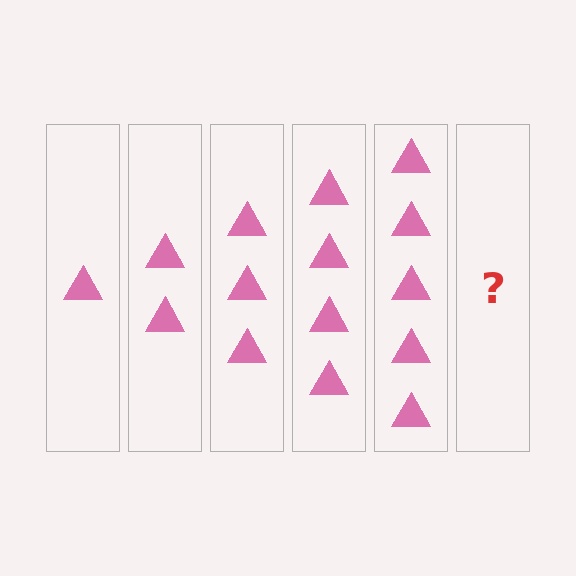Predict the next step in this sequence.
The next step is 6 triangles.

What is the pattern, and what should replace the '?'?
The pattern is that each step adds one more triangle. The '?' should be 6 triangles.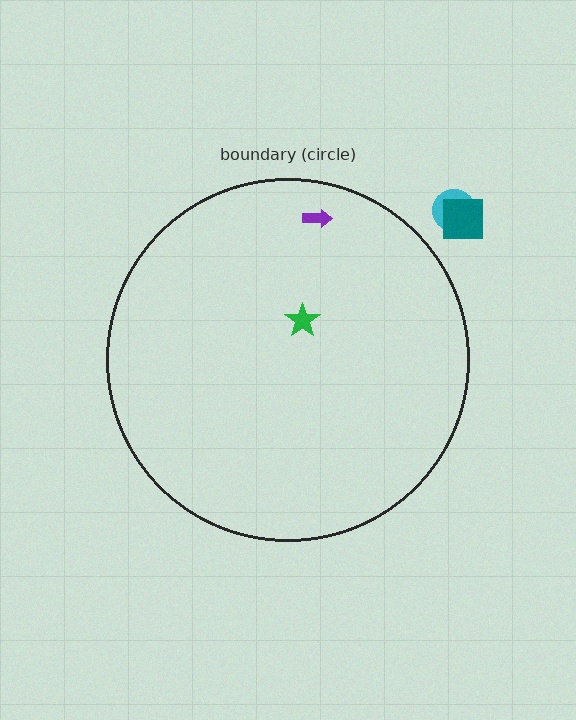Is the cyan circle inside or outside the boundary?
Outside.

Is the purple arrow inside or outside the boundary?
Inside.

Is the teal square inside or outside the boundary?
Outside.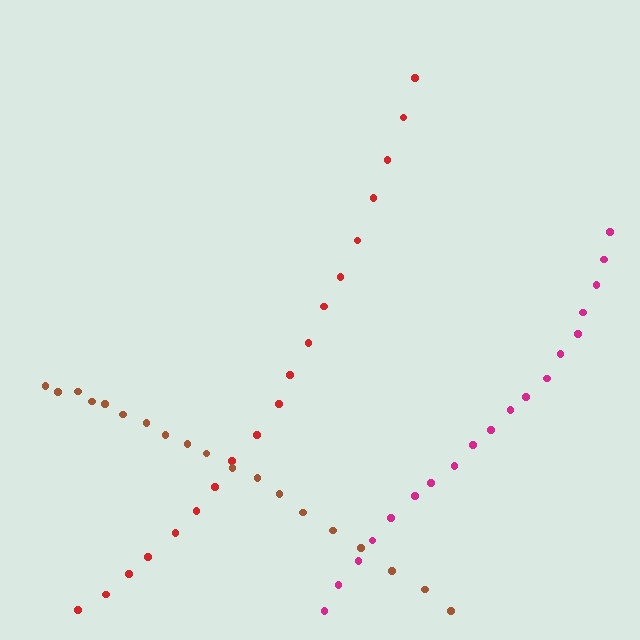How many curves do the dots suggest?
There are 3 distinct paths.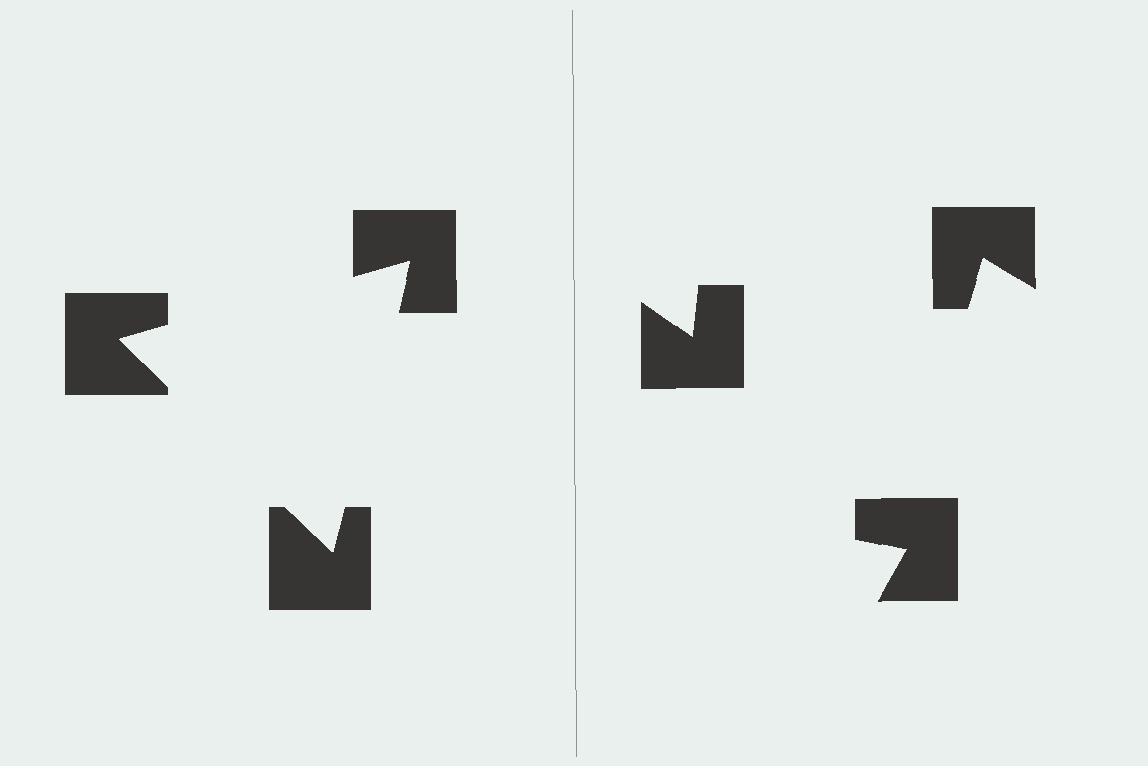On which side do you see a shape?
An illusory triangle appears on the left side. On the right side the wedge cuts are rotated, so no coherent shape forms.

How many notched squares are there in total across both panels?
6 — 3 on each side.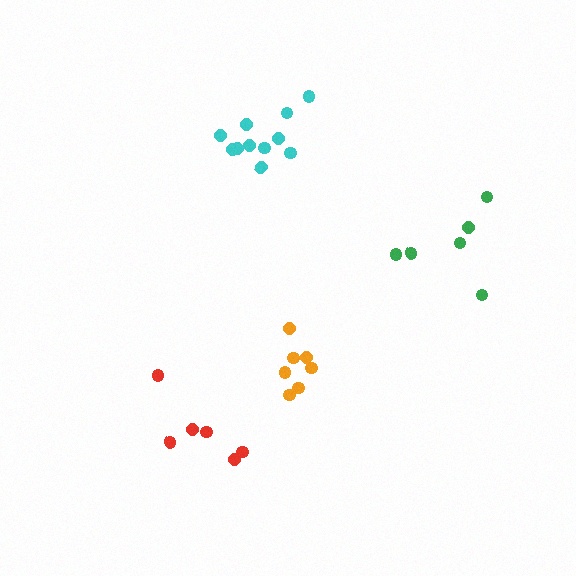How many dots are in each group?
Group 1: 6 dots, Group 2: 11 dots, Group 3: 6 dots, Group 4: 7 dots (30 total).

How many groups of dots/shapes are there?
There are 4 groups.